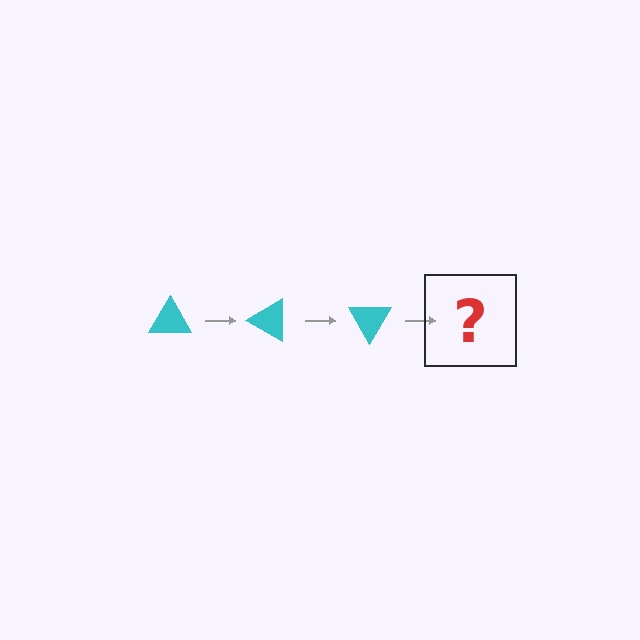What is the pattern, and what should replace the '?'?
The pattern is that the triangle rotates 30 degrees each step. The '?' should be a cyan triangle rotated 90 degrees.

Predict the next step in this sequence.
The next step is a cyan triangle rotated 90 degrees.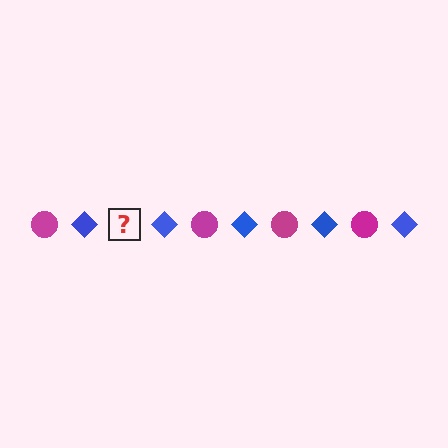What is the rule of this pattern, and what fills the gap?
The rule is that the pattern alternates between magenta circle and blue diamond. The gap should be filled with a magenta circle.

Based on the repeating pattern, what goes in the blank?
The blank should be a magenta circle.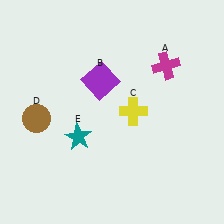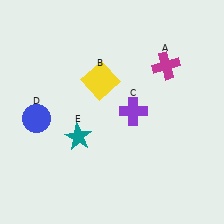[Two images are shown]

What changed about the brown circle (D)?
In Image 1, D is brown. In Image 2, it changed to blue.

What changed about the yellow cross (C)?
In Image 1, C is yellow. In Image 2, it changed to purple.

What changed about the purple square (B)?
In Image 1, B is purple. In Image 2, it changed to yellow.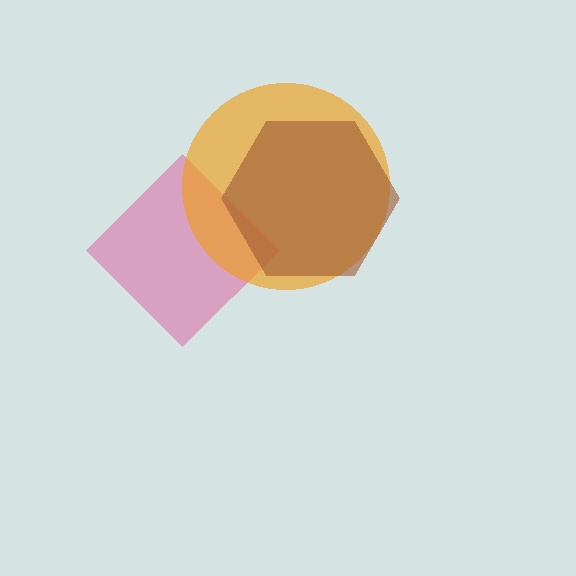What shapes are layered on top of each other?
The layered shapes are: a pink diamond, an orange circle, a brown hexagon.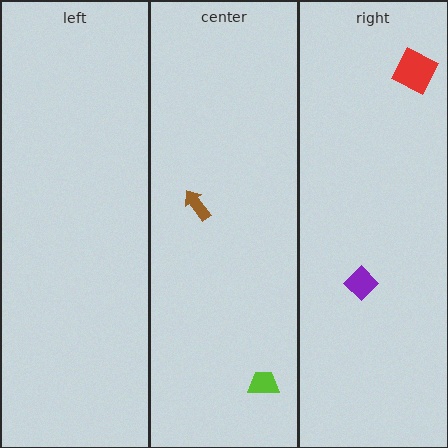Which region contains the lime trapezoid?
The center region.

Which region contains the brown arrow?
The center region.